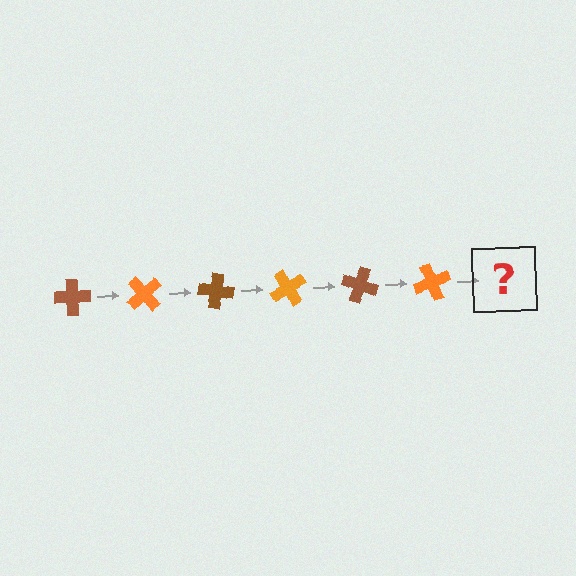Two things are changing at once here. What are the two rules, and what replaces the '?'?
The two rules are that it rotates 50 degrees each step and the color cycles through brown and orange. The '?' should be a brown cross, rotated 300 degrees from the start.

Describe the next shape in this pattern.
It should be a brown cross, rotated 300 degrees from the start.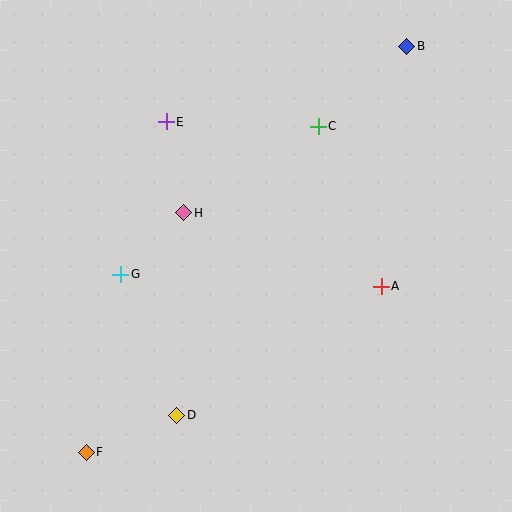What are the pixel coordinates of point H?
Point H is at (184, 213).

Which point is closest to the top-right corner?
Point B is closest to the top-right corner.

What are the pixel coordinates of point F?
Point F is at (86, 452).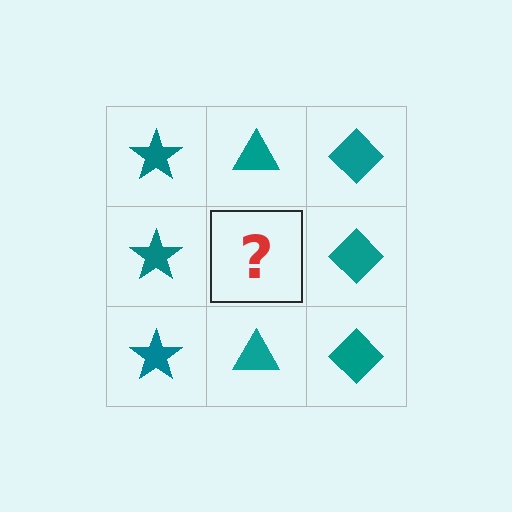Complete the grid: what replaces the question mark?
The question mark should be replaced with a teal triangle.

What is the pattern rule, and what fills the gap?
The rule is that each column has a consistent shape. The gap should be filled with a teal triangle.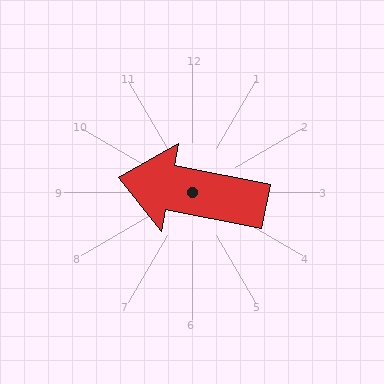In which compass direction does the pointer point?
West.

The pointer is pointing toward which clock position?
Roughly 9 o'clock.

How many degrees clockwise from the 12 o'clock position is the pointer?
Approximately 281 degrees.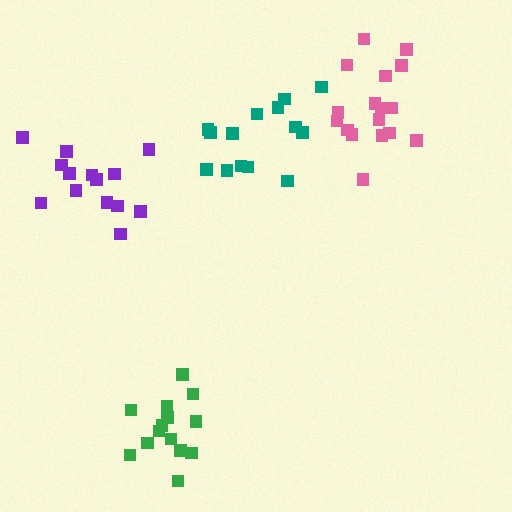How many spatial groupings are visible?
There are 4 spatial groupings.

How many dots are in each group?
Group 1: 14 dots, Group 2: 14 dots, Group 3: 14 dots, Group 4: 17 dots (59 total).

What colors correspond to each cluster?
The clusters are colored: teal, purple, green, pink.